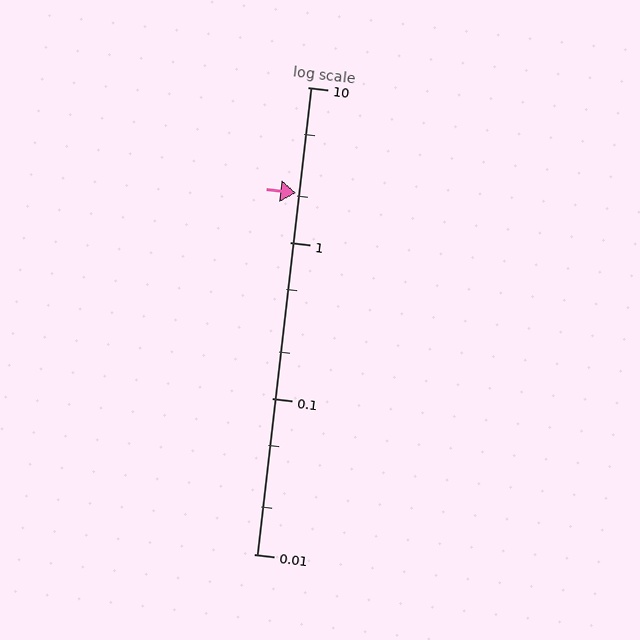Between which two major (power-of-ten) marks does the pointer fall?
The pointer is between 1 and 10.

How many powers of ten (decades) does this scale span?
The scale spans 3 decades, from 0.01 to 10.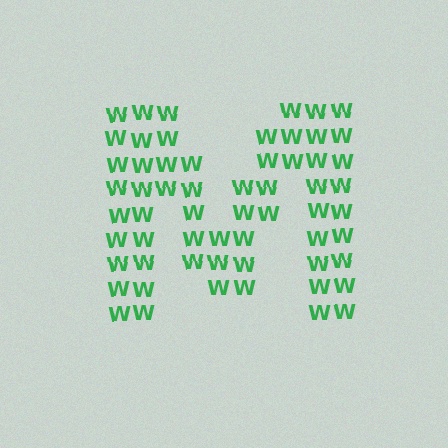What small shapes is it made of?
It is made of small letter W's.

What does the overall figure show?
The overall figure shows the letter M.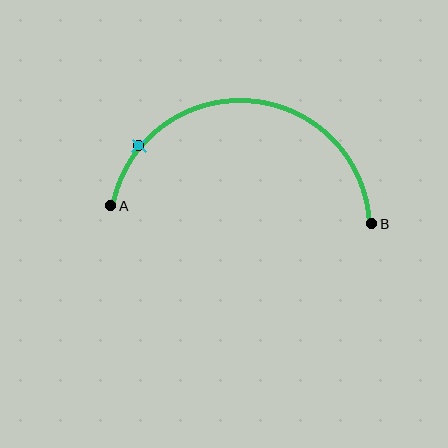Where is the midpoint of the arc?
The arc midpoint is the point on the curve farthest from the straight line joining A and B. It sits above that line.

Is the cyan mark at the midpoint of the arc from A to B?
No. The cyan mark lies on the arc but is closer to endpoint A. The arc midpoint would be at the point on the curve equidistant along the arc from both A and B.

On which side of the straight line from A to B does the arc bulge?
The arc bulges above the straight line connecting A and B.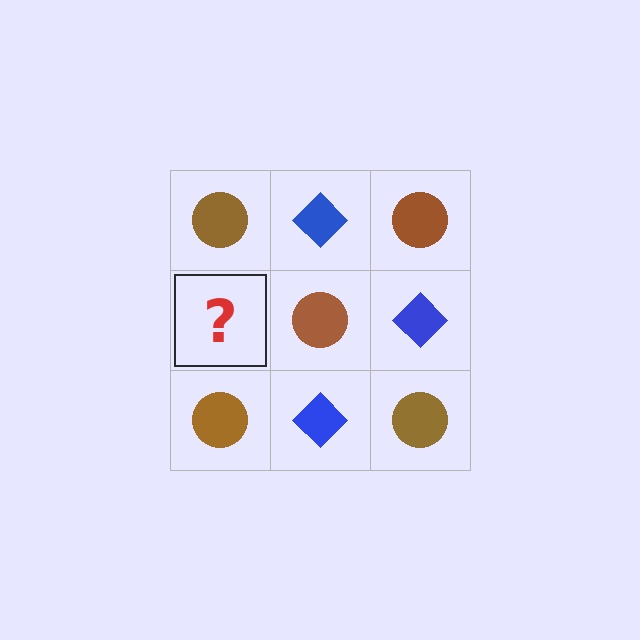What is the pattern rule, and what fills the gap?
The rule is that it alternates brown circle and blue diamond in a checkerboard pattern. The gap should be filled with a blue diamond.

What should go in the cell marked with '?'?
The missing cell should contain a blue diamond.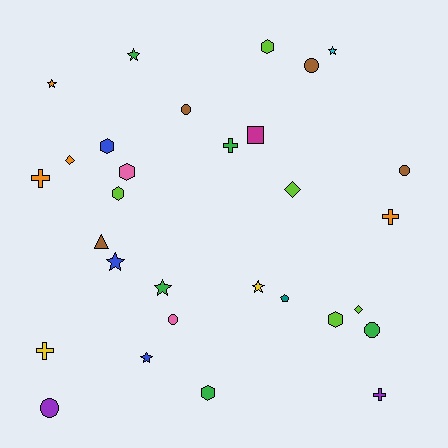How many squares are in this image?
There is 1 square.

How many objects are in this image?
There are 30 objects.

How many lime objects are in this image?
There are 5 lime objects.